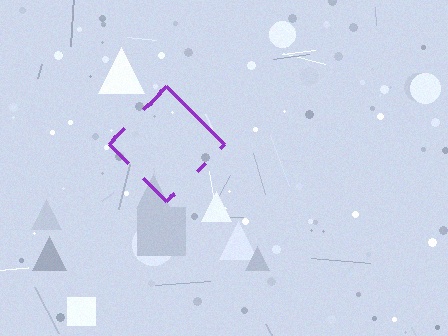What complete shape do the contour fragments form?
The contour fragments form a diamond.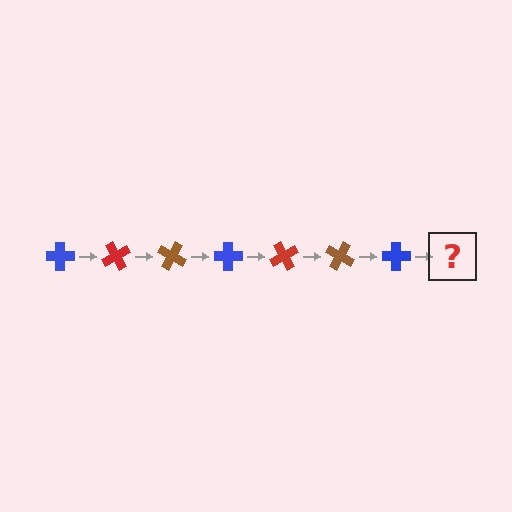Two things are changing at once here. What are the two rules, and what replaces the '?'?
The two rules are that it rotates 60 degrees each step and the color cycles through blue, red, and brown. The '?' should be a red cross, rotated 420 degrees from the start.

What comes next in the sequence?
The next element should be a red cross, rotated 420 degrees from the start.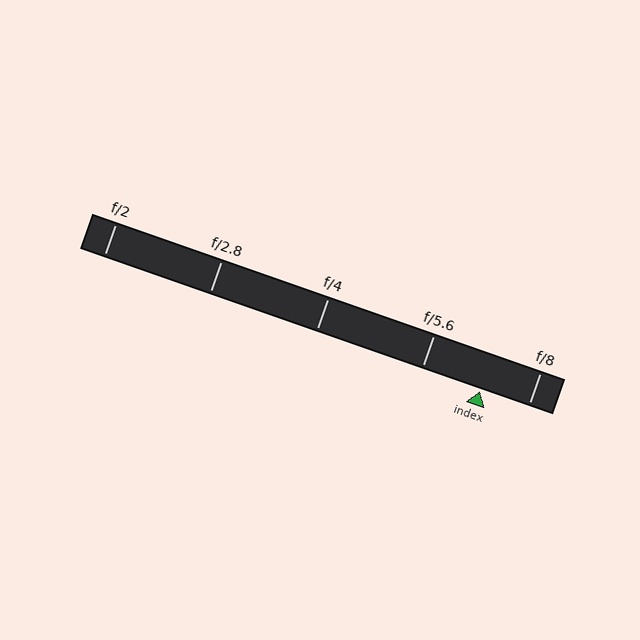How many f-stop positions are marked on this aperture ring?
There are 5 f-stop positions marked.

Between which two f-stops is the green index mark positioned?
The index mark is between f/5.6 and f/8.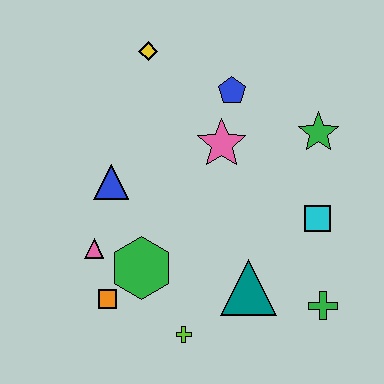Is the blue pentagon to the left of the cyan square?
Yes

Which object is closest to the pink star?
The blue pentagon is closest to the pink star.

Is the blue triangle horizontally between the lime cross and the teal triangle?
No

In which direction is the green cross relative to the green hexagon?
The green cross is to the right of the green hexagon.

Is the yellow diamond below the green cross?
No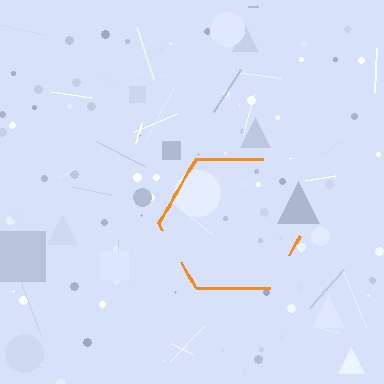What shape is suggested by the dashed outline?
The dashed outline suggests a hexagon.